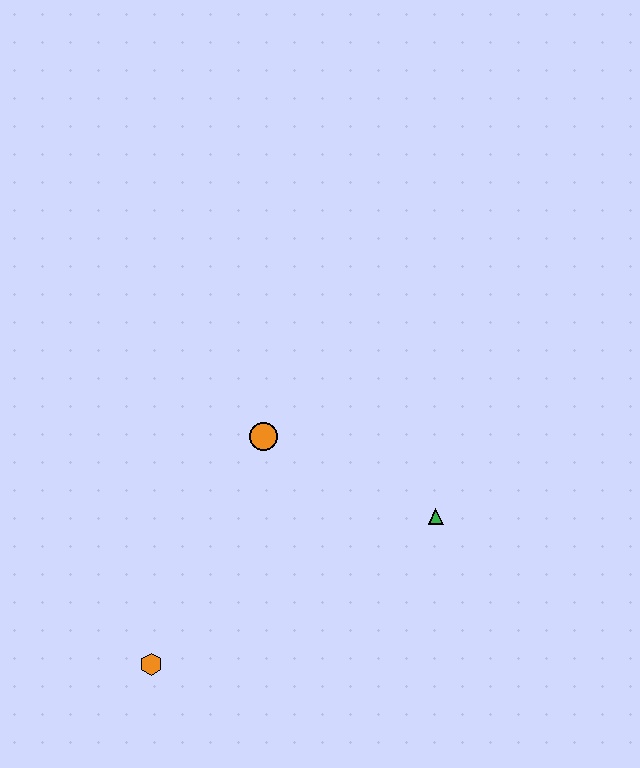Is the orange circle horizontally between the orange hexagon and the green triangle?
Yes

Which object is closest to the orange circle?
The green triangle is closest to the orange circle.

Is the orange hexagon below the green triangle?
Yes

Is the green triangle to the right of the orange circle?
Yes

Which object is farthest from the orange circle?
The orange hexagon is farthest from the orange circle.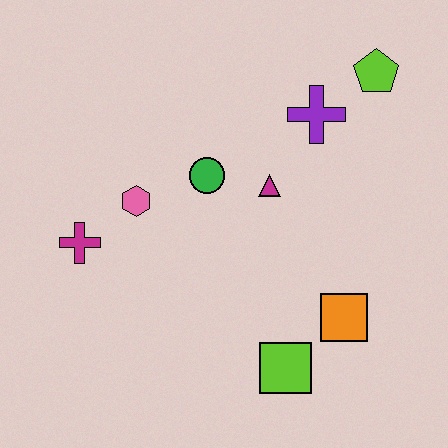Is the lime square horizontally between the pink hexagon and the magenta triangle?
No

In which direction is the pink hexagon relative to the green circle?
The pink hexagon is to the left of the green circle.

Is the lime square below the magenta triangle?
Yes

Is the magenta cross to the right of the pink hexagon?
No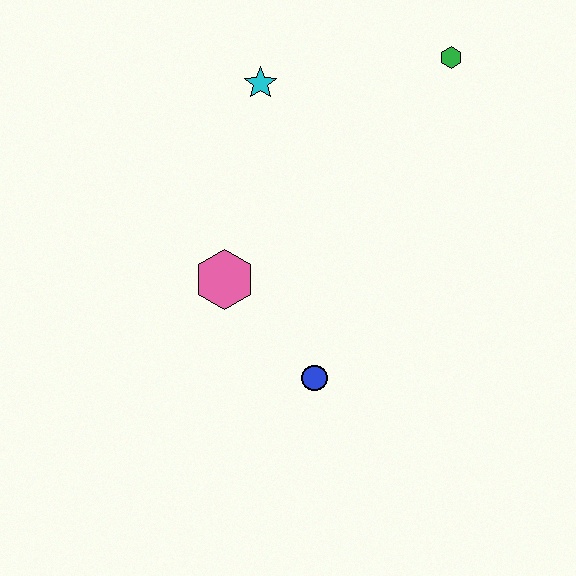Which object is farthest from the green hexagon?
The blue circle is farthest from the green hexagon.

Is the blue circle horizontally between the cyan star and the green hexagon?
Yes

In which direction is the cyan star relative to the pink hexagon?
The cyan star is above the pink hexagon.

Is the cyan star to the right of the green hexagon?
No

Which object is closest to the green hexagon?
The cyan star is closest to the green hexagon.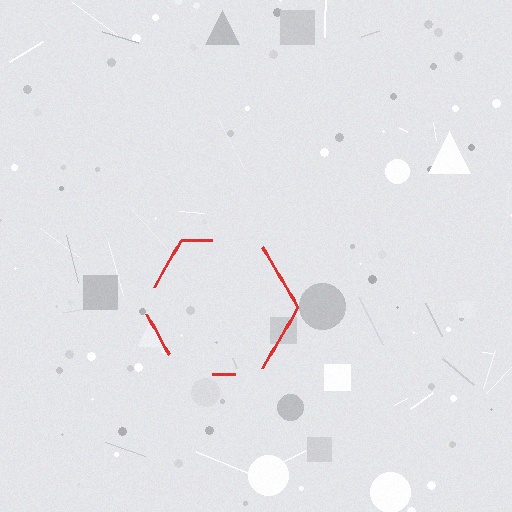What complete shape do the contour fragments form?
The contour fragments form a hexagon.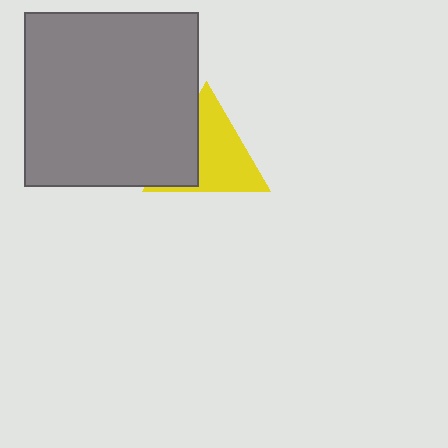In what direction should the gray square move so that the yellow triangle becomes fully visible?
The gray square should move left. That is the shortest direction to clear the overlap and leave the yellow triangle fully visible.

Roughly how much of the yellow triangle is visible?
About half of it is visible (roughly 63%).